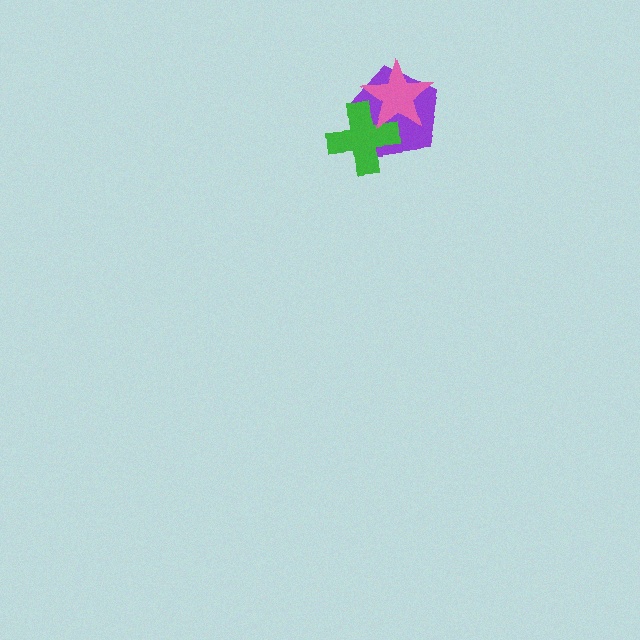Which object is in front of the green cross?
The pink star is in front of the green cross.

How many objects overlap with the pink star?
2 objects overlap with the pink star.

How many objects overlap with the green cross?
2 objects overlap with the green cross.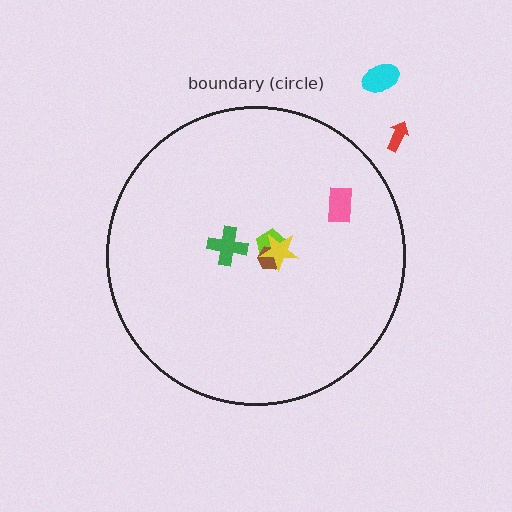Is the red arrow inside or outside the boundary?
Outside.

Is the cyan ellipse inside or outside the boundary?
Outside.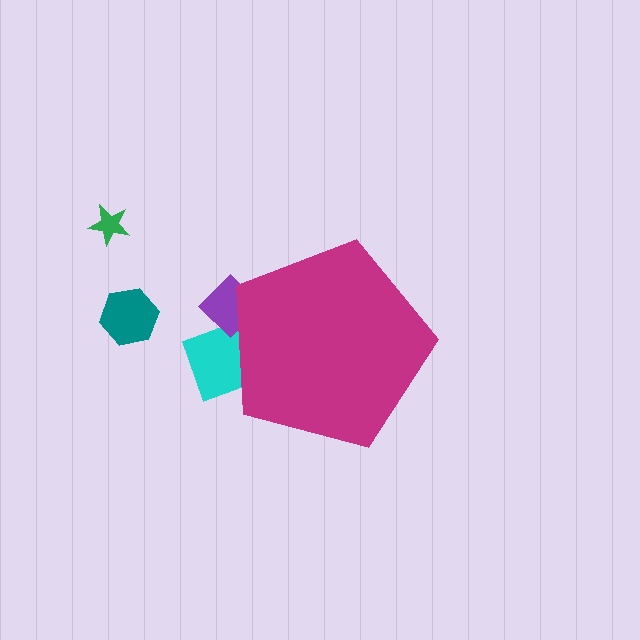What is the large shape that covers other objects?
A magenta pentagon.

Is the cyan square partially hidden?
Yes, the cyan square is partially hidden behind the magenta pentagon.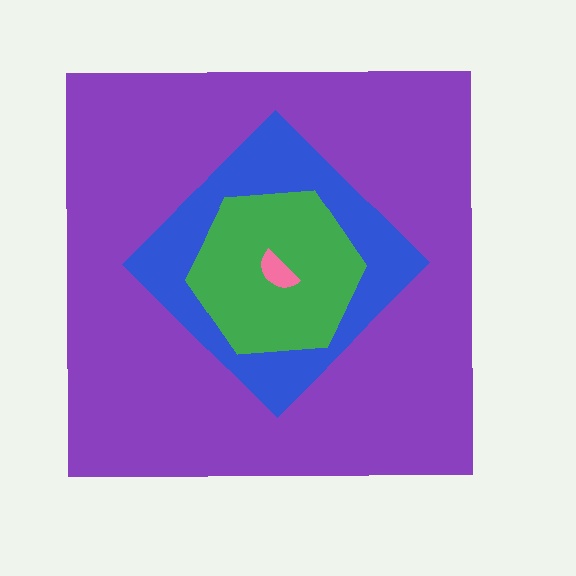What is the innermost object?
The pink semicircle.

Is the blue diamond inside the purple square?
Yes.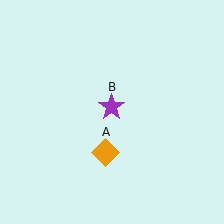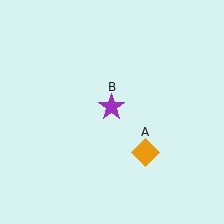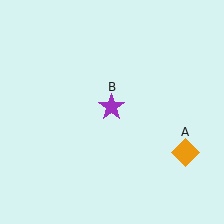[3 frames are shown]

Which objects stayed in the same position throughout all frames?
Purple star (object B) remained stationary.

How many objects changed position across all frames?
1 object changed position: orange diamond (object A).